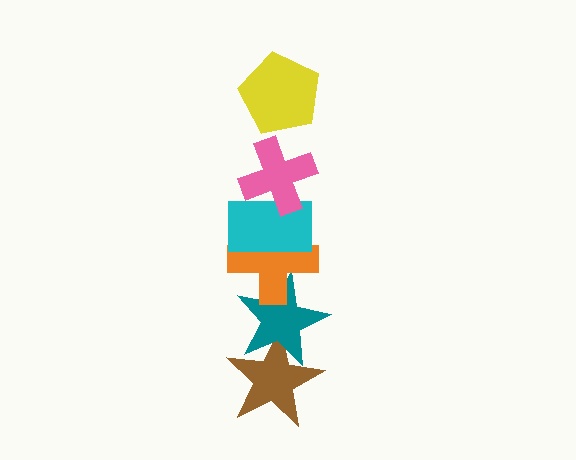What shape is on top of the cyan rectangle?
The pink cross is on top of the cyan rectangle.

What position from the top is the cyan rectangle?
The cyan rectangle is 3rd from the top.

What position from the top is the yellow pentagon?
The yellow pentagon is 1st from the top.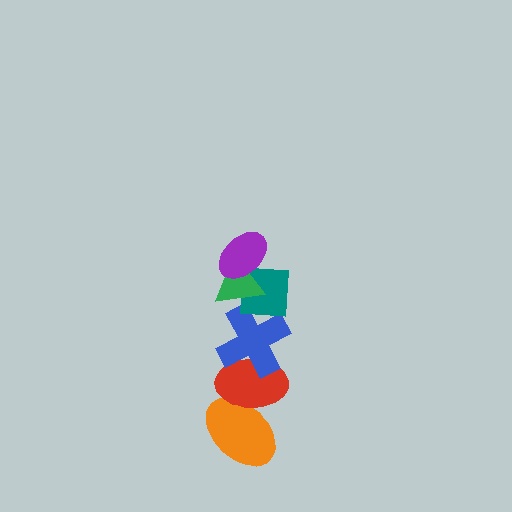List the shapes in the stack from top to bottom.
From top to bottom: the purple ellipse, the green triangle, the teal square, the blue cross, the red ellipse, the orange ellipse.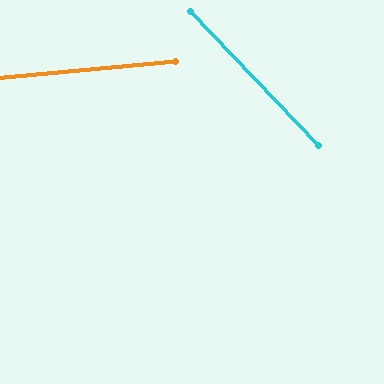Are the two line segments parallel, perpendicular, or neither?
Neither parallel nor perpendicular — they differ by about 52°.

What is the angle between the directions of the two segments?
Approximately 52 degrees.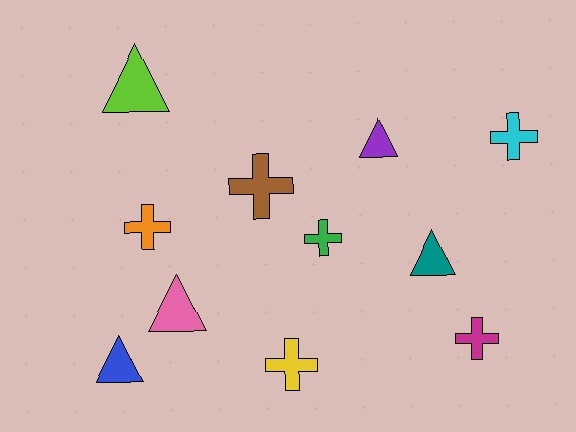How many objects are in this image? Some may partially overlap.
There are 11 objects.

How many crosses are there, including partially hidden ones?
There are 6 crosses.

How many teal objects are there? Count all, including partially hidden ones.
There is 1 teal object.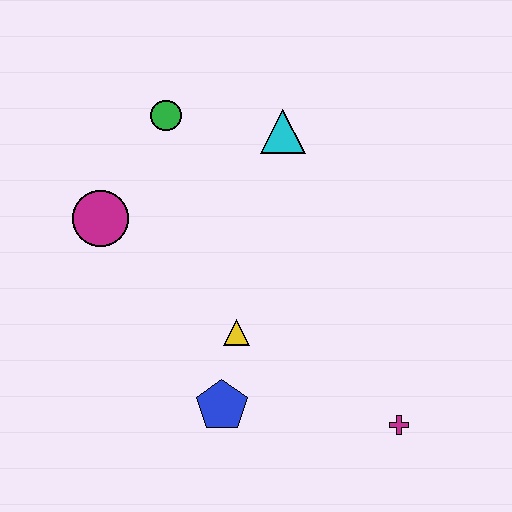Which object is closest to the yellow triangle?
The blue pentagon is closest to the yellow triangle.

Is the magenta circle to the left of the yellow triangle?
Yes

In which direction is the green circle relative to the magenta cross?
The green circle is above the magenta cross.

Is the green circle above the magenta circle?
Yes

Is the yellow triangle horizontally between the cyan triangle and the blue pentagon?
Yes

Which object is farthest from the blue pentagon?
The green circle is farthest from the blue pentagon.